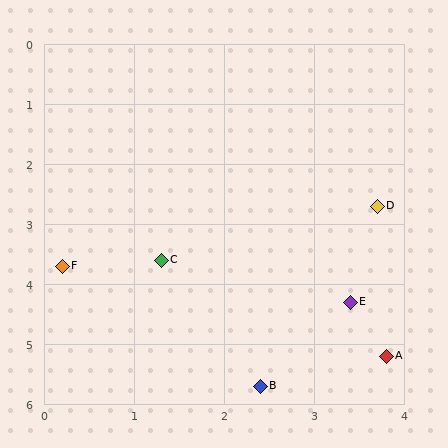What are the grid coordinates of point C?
Point C is at approximately (1.3, 3.6).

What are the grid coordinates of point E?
Point E is at approximately (3.4, 4.3).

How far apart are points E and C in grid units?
Points E and C are about 2.2 grid units apart.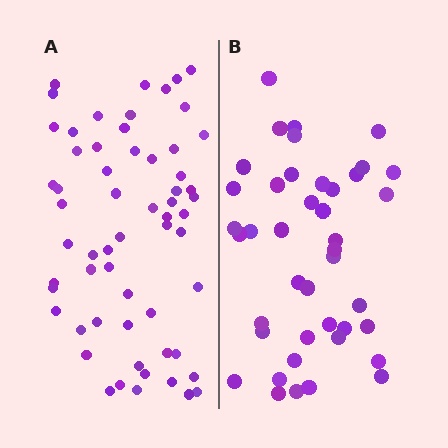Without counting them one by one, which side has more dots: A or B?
Region A (the left region) has more dots.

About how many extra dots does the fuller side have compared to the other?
Region A has approximately 20 more dots than region B.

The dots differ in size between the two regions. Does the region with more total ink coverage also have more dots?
No. Region B has more total ink coverage because its dots are larger, but region A actually contains more individual dots. Total area can be misleading — the number of items is what matters here.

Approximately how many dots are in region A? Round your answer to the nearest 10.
About 60 dots.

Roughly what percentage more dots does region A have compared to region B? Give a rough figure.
About 45% more.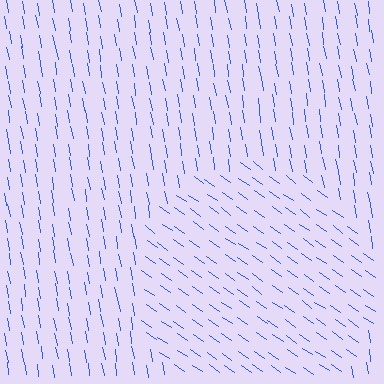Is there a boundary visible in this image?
Yes, there is a texture boundary formed by a change in line orientation.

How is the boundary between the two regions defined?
The boundary is defined purely by a change in line orientation (approximately 45 degrees difference). All lines are the same color and thickness.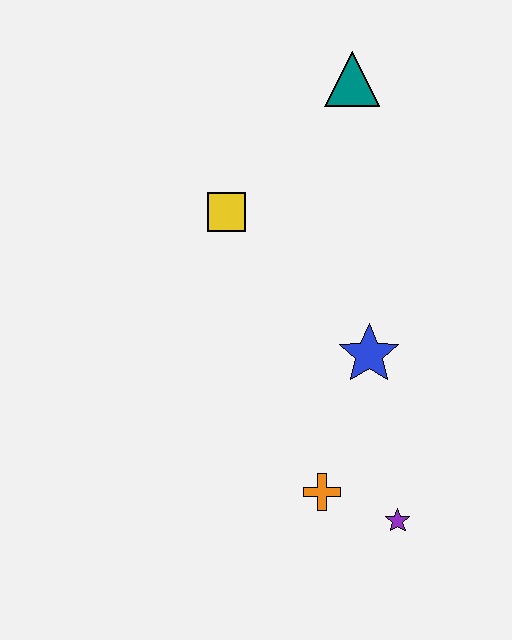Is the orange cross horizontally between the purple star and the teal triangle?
No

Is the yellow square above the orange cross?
Yes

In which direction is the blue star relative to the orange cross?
The blue star is above the orange cross.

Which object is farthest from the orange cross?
The teal triangle is farthest from the orange cross.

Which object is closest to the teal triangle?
The yellow square is closest to the teal triangle.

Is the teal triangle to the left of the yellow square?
No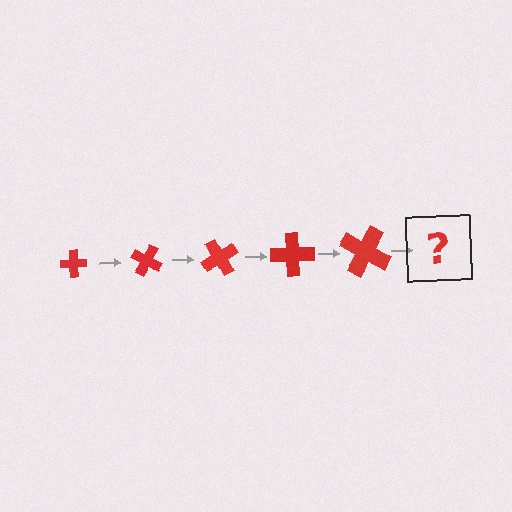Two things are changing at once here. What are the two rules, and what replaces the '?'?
The two rules are that the cross grows larger each step and it rotates 30 degrees each step. The '?' should be a cross, larger than the previous one and rotated 150 degrees from the start.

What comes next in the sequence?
The next element should be a cross, larger than the previous one and rotated 150 degrees from the start.